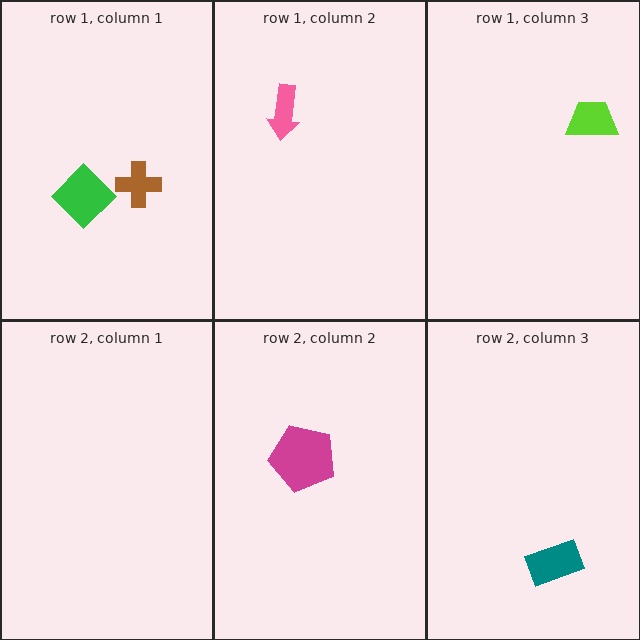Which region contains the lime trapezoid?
The row 1, column 3 region.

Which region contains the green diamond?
The row 1, column 1 region.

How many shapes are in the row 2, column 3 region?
1.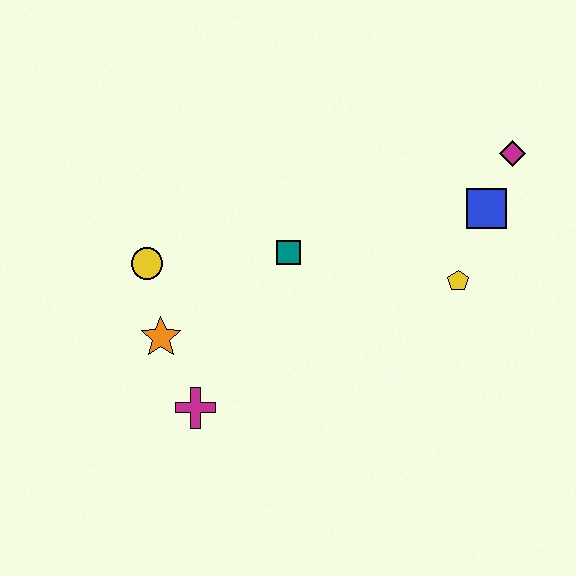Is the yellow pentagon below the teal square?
Yes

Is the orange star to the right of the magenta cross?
No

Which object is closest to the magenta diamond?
The blue square is closest to the magenta diamond.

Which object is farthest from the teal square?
The magenta diamond is farthest from the teal square.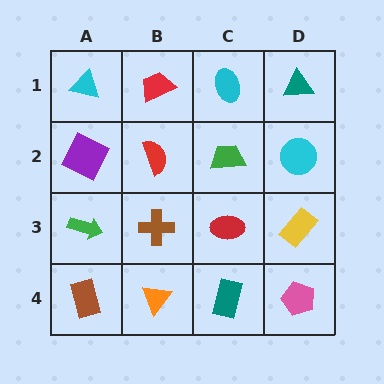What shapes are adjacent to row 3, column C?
A green trapezoid (row 2, column C), a teal rectangle (row 4, column C), a brown cross (row 3, column B), a yellow rectangle (row 3, column D).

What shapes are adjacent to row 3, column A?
A purple square (row 2, column A), a brown rectangle (row 4, column A), a brown cross (row 3, column B).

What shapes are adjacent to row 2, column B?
A red trapezoid (row 1, column B), a brown cross (row 3, column B), a purple square (row 2, column A), a green trapezoid (row 2, column C).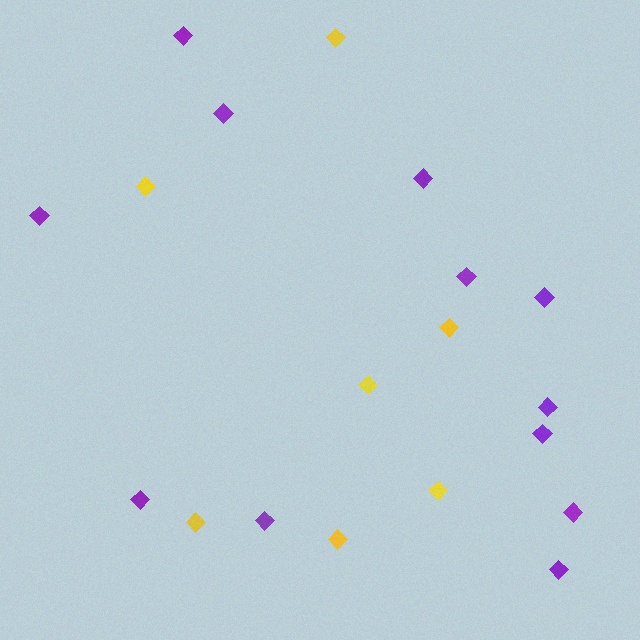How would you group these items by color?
There are 2 groups: one group of purple diamonds (12) and one group of yellow diamonds (7).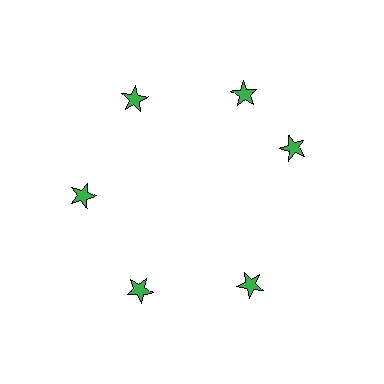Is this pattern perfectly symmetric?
No. The 6 green stars are arranged in a ring, but one element near the 3 o'clock position is rotated out of alignment along the ring, breaking the 6-fold rotational symmetry.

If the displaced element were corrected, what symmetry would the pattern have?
It would have 6-fold rotational symmetry — the pattern would map onto itself every 60 degrees.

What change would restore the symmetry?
The symmetry would be restored by rotating it back into even spacing with its neighbors so that all 6 stars sit at equal angles and equal distance from the center.